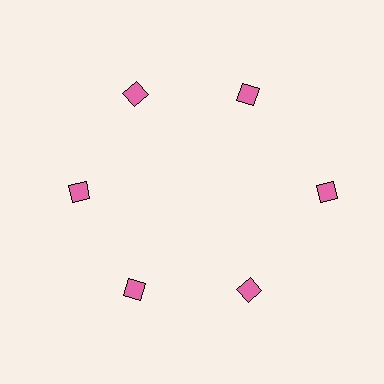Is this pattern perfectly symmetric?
No. The 6 pink diamonds are arranged in a ring, but one element near the 3 o'clock position is pushed outward from the center, breaking the 6-fold rotational symmetry.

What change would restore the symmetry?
The symmetry would be restored by moving it inward, back onto the ring so that all 6 diamonds sit at equal angles and equal distance from the center.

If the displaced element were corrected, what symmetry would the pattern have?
It would have 6-fold rotational symmetry — the pattern would map onto itself every 60 degrees.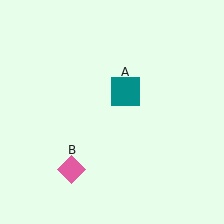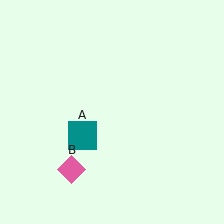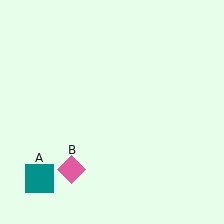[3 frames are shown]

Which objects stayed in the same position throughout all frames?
Pink diamond (object B) remained stationary.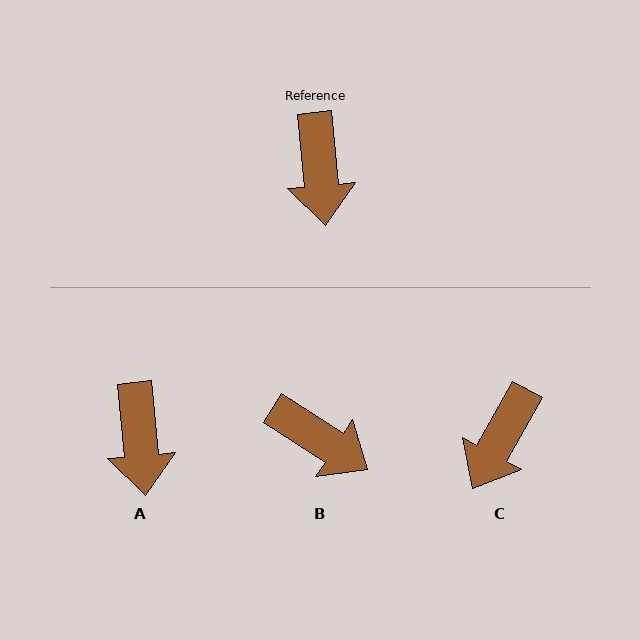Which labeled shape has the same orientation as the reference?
A.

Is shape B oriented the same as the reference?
No, it is off by about 52 degrees.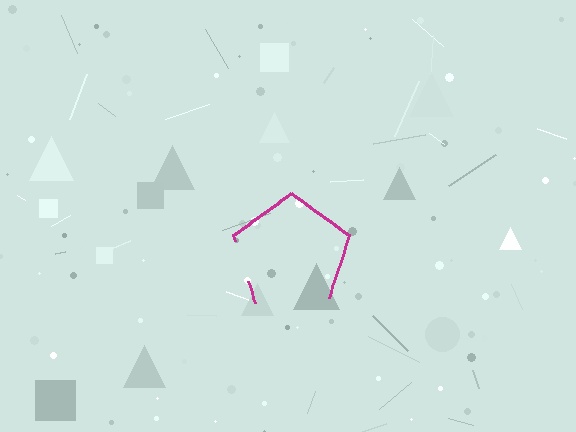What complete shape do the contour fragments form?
The contour fragments form a pentagon.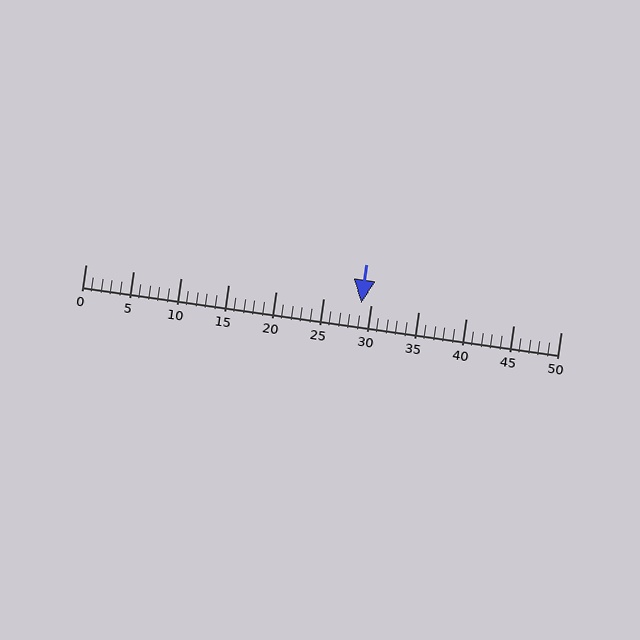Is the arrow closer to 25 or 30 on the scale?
The arrow is closer to 30.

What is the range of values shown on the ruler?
The ruler shows values from 0 to 50.